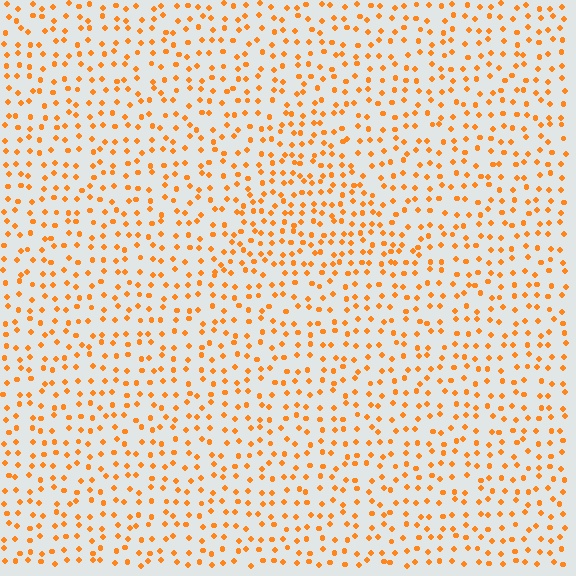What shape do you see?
I see a triangle.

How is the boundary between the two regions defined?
The boundary is defined by a change in element density (approximately 1.5x ratio). All elements are the same color, size, and shape.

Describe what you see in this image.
The image contains small orange elements arranged at two different densities. A triangle-shaped region is visible where the elements are more densely packed than the surrounding area.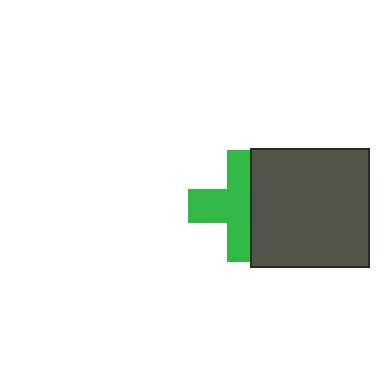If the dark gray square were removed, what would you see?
You would see the complete green cross.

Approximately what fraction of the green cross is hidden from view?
Roughly 41% of the green cross is hidden behind the dark gray square.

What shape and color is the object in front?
The object in front is a dark gray square.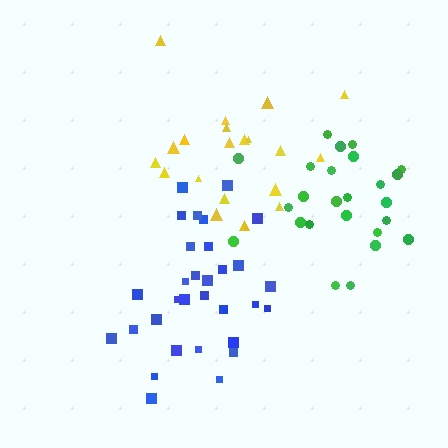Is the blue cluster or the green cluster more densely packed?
Green.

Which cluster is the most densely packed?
Green.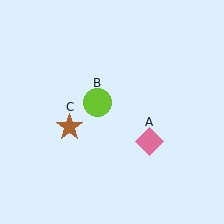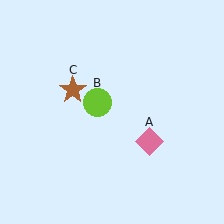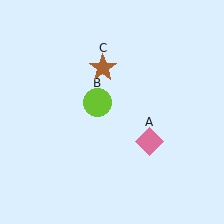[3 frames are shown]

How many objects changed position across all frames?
1 object changed position: brown star (object C).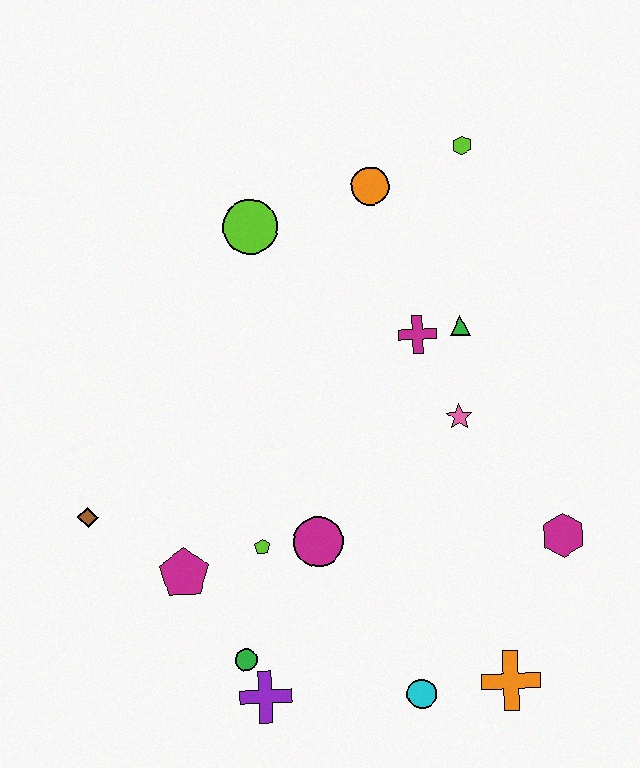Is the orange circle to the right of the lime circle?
Yes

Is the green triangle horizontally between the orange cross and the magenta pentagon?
Yes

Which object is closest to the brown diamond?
The magenta pentagon is closest to the brown diamond.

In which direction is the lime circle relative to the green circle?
The lime circle is above the green circle.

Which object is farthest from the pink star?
The brown diamond is farthest from the pink star.